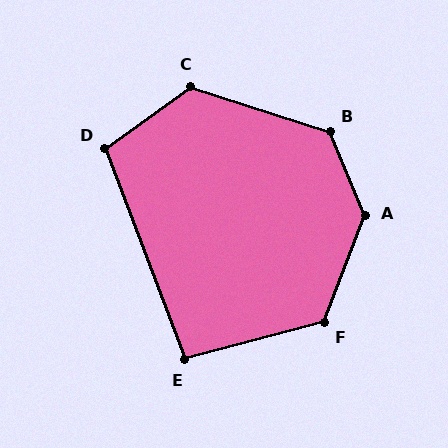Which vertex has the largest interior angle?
A, at approximately 137 degrees.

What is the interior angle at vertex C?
Approximately 127 degrees (obtuse).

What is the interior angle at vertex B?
Approximately 130 degrees (obtuse).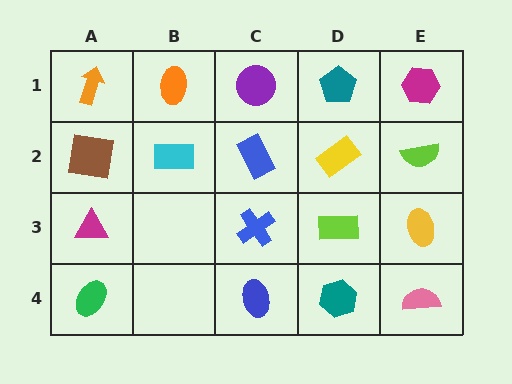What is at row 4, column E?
A pink semicircle.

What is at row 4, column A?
A green ellipse.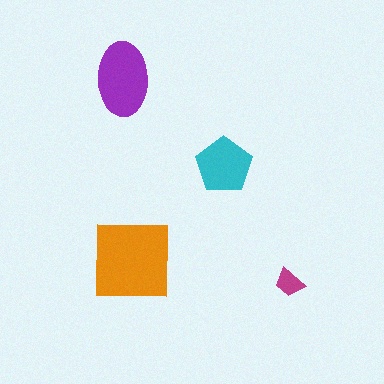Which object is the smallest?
The magenta trapezoid.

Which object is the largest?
The orange square.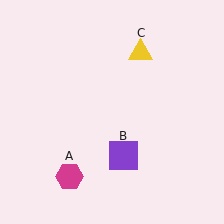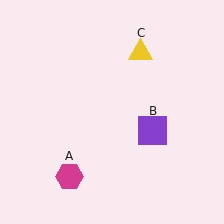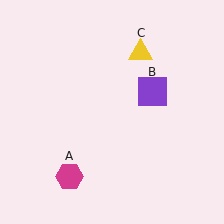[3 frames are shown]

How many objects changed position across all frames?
1 object changed position: purple square (object B).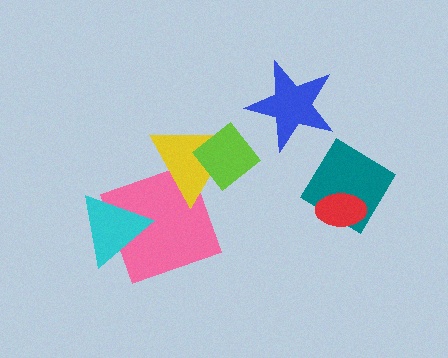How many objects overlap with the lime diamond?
1 object overlaps with the lime diamond.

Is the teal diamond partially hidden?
Yes, it is partially covered by another shape.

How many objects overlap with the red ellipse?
1 object overlaps with the red ellipse.